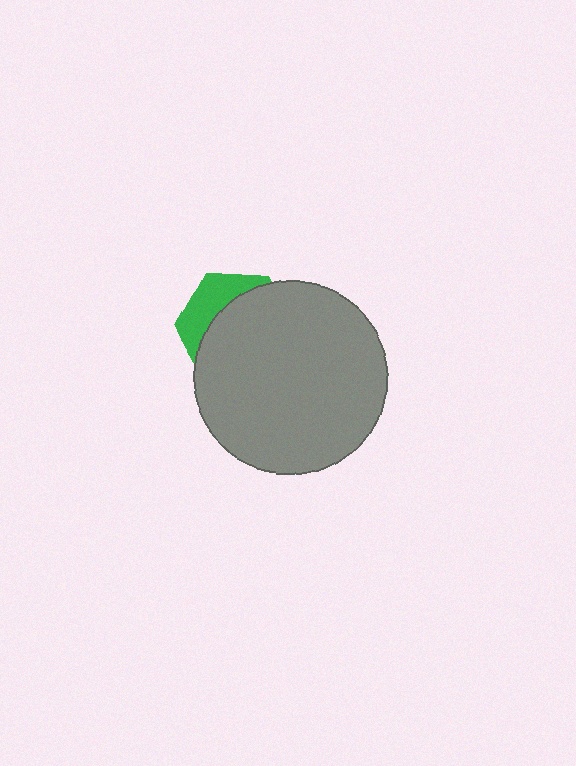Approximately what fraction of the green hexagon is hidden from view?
Roughly 70% of the green hexagon is hidden behind the gray circle.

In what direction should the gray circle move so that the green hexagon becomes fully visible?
The gray circle should move toward the lower-right. That is the shortest direction to clear the overlap and leave the green hexagon fully visible.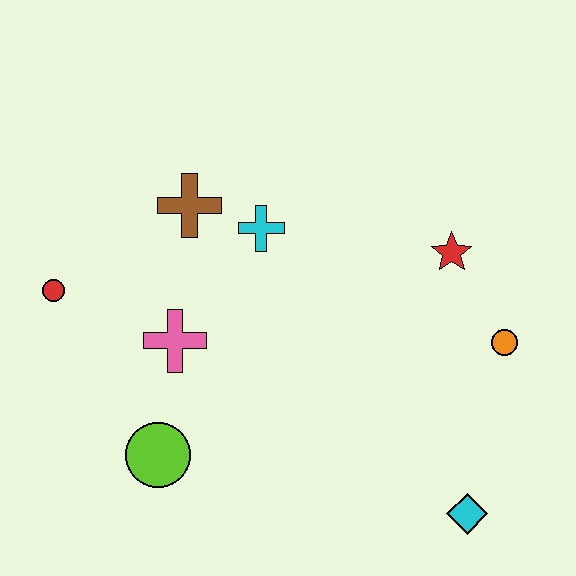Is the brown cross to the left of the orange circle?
Yes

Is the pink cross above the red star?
No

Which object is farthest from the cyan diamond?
The red circle is farthest from the cyan diamond.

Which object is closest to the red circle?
The pink cross is closest to the red circle.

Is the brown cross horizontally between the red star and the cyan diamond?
No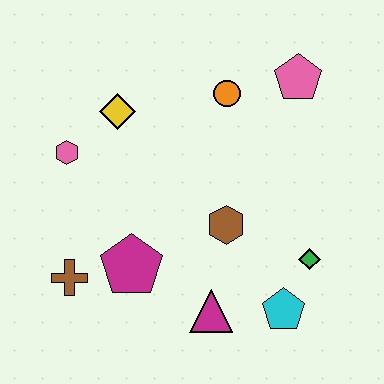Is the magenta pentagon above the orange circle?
No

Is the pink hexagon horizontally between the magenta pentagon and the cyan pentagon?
No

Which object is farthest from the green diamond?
The pink hexagon is farthest from the green diamond.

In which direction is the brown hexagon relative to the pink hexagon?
The brown hexagon is to the right of the pink hexagon.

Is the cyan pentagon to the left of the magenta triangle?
No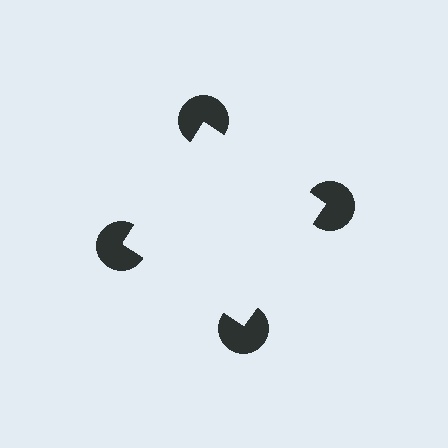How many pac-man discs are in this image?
There are 4 — one at each vertex of the illusory square.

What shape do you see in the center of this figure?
An illusory square — its edges are inferred from the aligned wedge cuts in the pac-man discs, not physically drawn.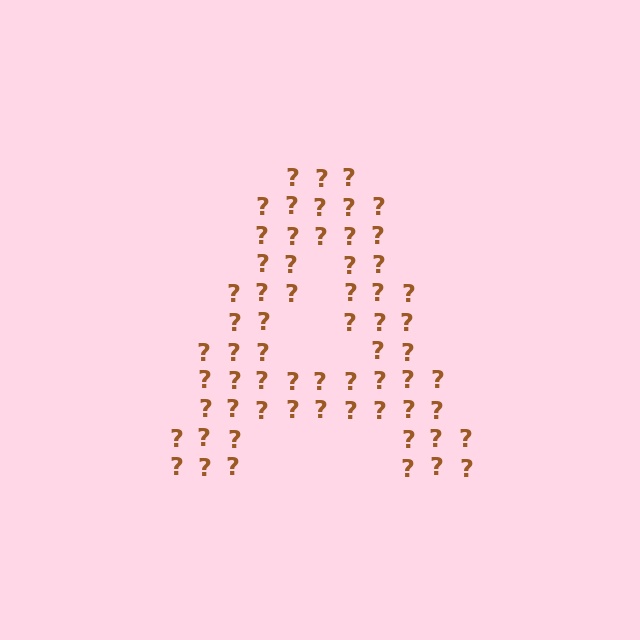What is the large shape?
The large shape is the letter A.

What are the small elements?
The small elements are question marks.